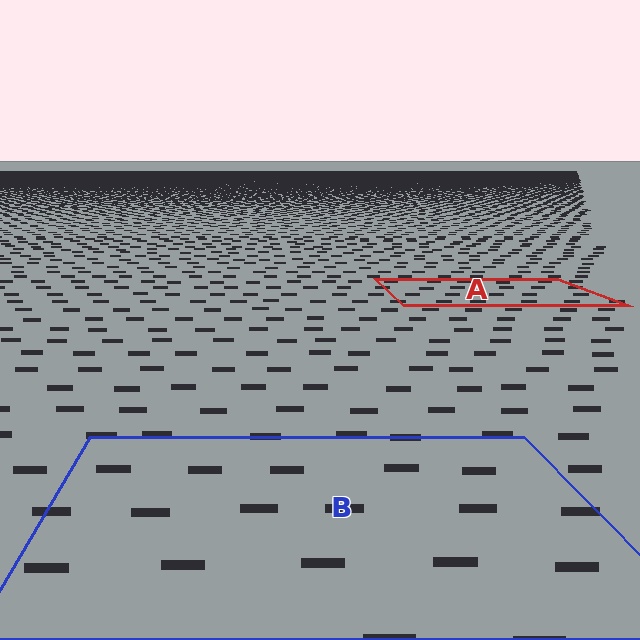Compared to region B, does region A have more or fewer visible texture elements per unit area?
Region A has more texture elements per unit area — they are packed more densely because it is farther away.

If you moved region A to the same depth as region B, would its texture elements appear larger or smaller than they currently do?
They would appear larger. At a closer depth, the same texture elements are projected at a bigger on-screen size.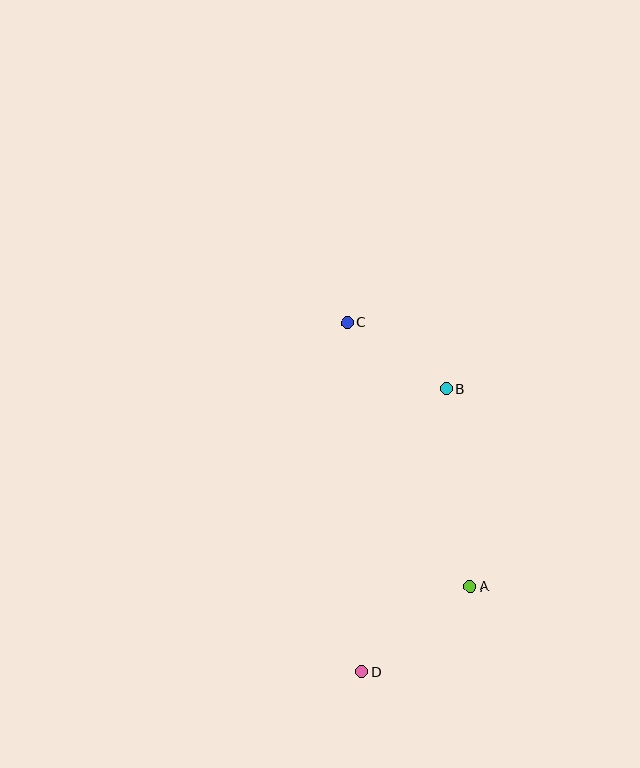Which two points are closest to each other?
Points B and C are closest to each other.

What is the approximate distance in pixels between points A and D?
The distance between A and D is approximately 138 pixels.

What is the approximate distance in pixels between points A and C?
The distance between A and C is approximately 291 pixels.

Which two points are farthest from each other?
Points C and D are farthest from each other.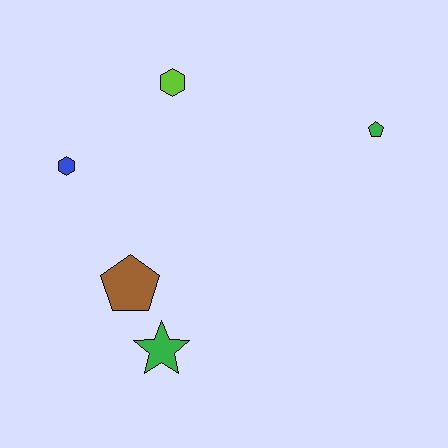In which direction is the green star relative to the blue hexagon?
The green star is below the blue hexagon.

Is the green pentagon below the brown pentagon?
No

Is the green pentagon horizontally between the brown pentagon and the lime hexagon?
No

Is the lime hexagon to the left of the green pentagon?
Yes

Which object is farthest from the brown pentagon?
The green pentagon is farthest from the brown pentagon.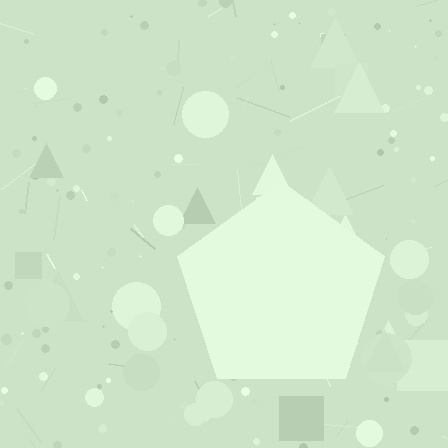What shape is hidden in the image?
A pentagon is hidden in the image.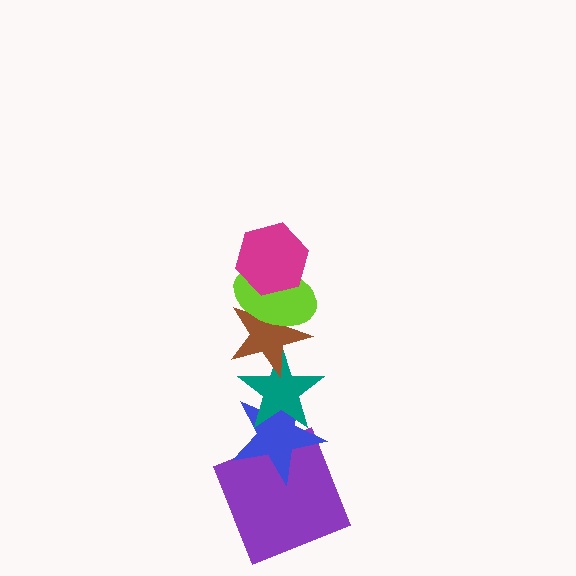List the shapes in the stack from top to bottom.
From top to bottom: the magenta hexagon, the lime ellipse, the brown star, the teal star, the blue star, the purple square.